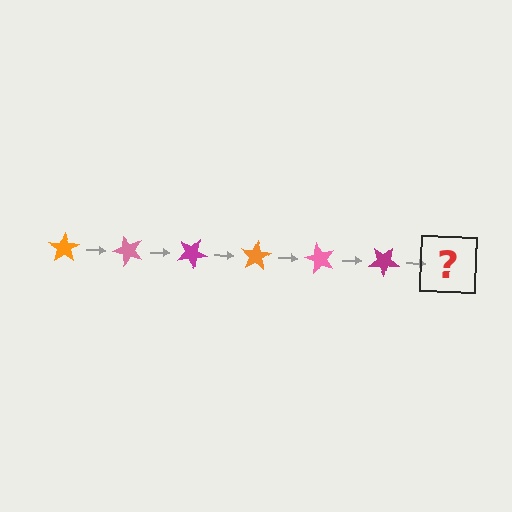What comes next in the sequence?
The next element should be an orange star, rotated 300 degrees from the start.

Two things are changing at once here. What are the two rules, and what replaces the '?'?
The two rules are that it rotates 50 degrees each step and the color cycles through orange, pink, and magenta. The '?' should be an orange star, rotated 300 degrees from the start.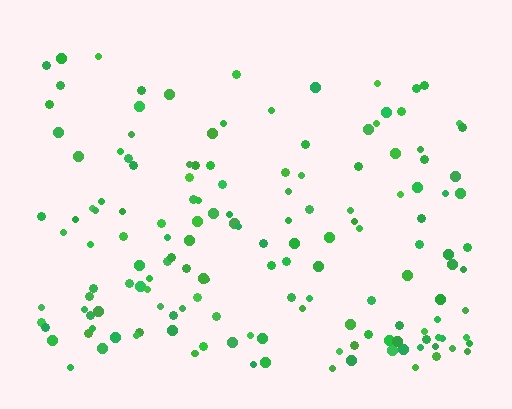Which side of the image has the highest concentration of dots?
The bottom.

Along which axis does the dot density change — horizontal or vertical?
Vertical.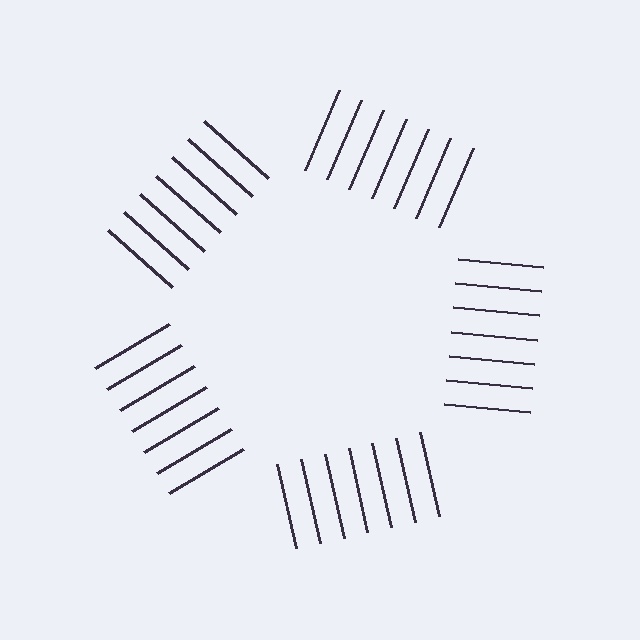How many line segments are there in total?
35 — 7 along each of the 5 edges.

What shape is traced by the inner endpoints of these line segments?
An illusory pentagon — the line segments terminate on its edges but no continuous stroke is drawn.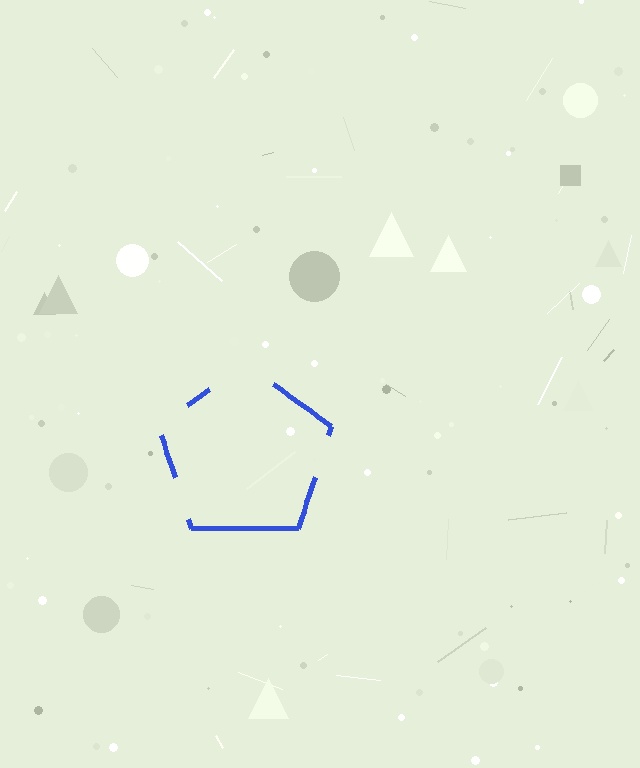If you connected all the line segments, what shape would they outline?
They would outline a pentagon.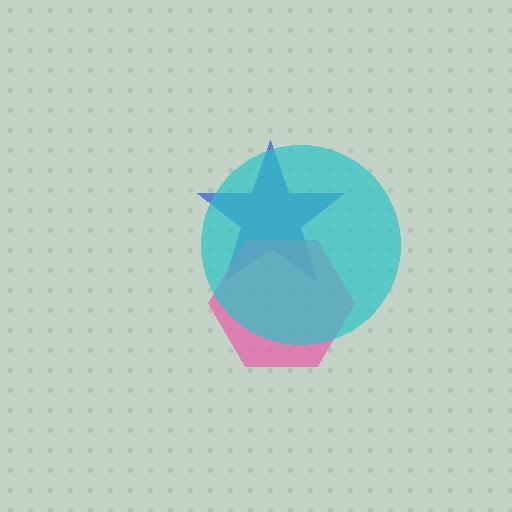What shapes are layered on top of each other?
The layered shapes are: a blue star, a pink hexagon, a cyan circle.